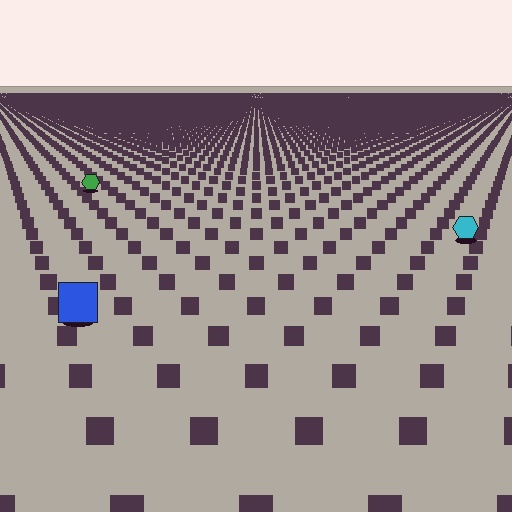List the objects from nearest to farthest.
From nearest to farthest: the blue square, the cyan hexagon, the green hexagon.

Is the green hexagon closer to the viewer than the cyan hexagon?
No. The cyan hexagon is closer — you can tell from the texture gradient: the ground texture is coarser near it.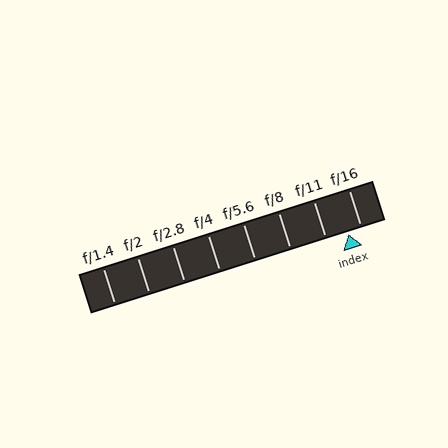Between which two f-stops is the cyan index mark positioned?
The index mark is between f/11 and f/16.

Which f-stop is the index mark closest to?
The index mark is closest to f/16.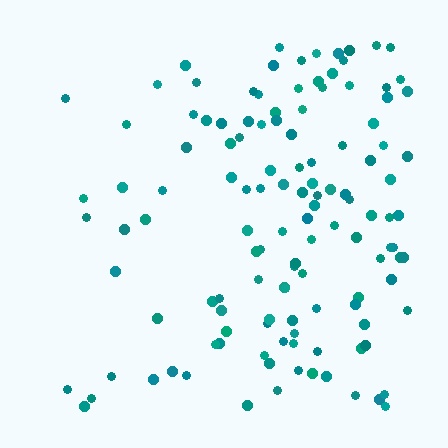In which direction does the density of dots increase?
From left to right, with the right side densest.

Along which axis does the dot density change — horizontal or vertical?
Horizontal.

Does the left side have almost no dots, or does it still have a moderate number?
Still a moderate number, just noticeably fewer than the right.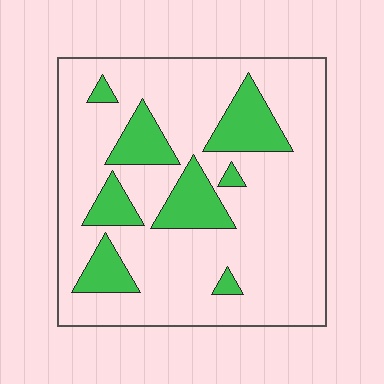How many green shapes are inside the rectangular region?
8.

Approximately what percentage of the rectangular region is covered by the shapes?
Approximately 20%.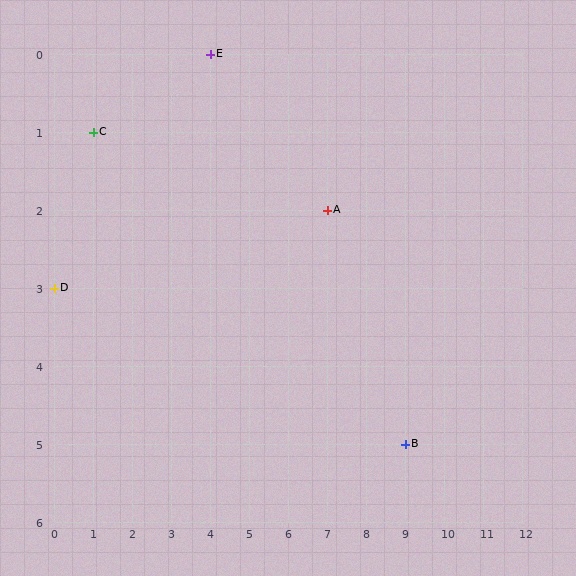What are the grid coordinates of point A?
Point A is at grid coordinates (7, 2).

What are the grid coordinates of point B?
Point B is at grid coordinates (9, 5).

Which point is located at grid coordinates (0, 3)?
Point D is at (0, 3).